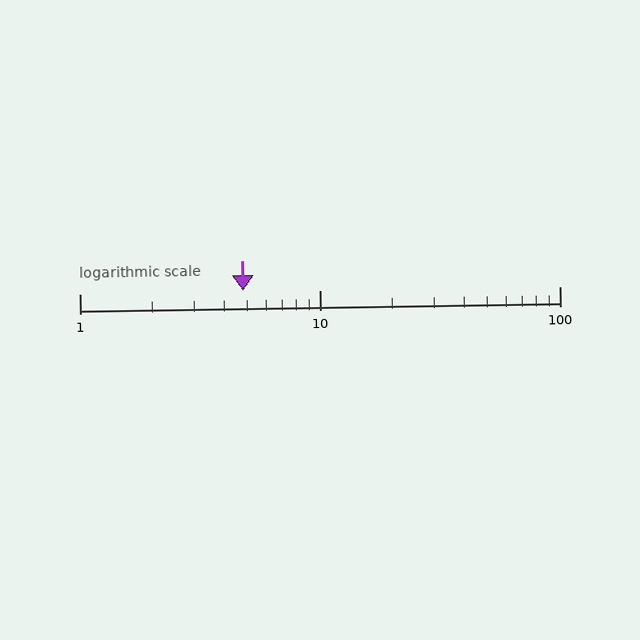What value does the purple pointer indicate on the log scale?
The pointer indicates approximately 4.8.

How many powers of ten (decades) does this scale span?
The scale spans 2 decades, from 1 to 100.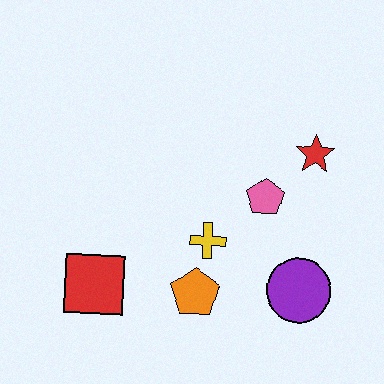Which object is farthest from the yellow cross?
The red star is farthest from the yellow cross.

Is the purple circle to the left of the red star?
Yes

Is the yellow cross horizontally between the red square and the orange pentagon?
No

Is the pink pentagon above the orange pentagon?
Yes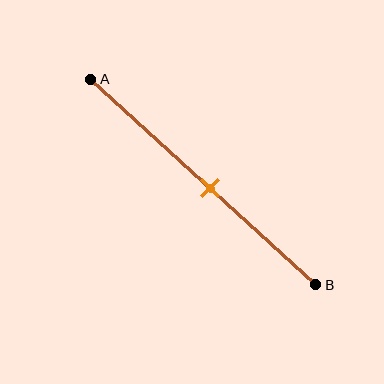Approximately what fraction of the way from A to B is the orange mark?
The orange mark is approximately 55% of the way from A to B.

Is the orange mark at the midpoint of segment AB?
No, the mark is at about 55% from A, not at the 50% midpoint.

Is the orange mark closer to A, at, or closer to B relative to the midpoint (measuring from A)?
The orange mark is closer to point B than the midpoint of segment AB.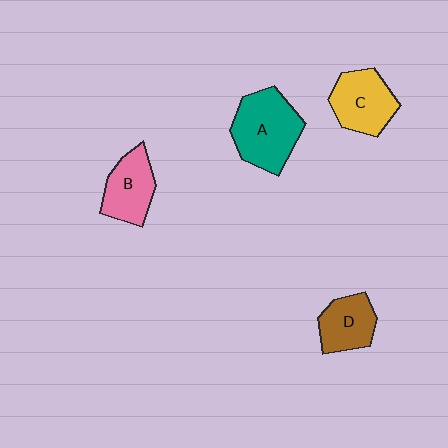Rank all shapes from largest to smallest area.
From largest to smallest: A (teal), C (yellow), B (pink), D (brown).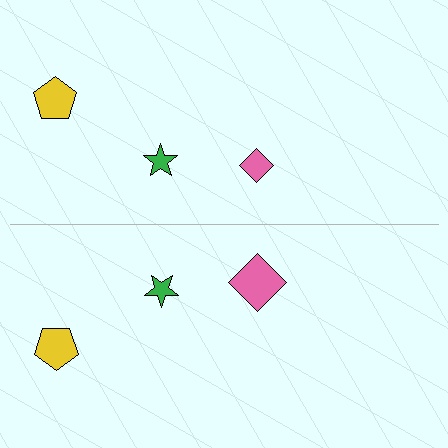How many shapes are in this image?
There are 6 shapes in this image.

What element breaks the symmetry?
The pink diamond on the bottom side has a different size than its mirror counterpart.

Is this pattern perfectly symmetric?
No, the pattern is not perfectly symmetric. The pink diamond on the bottom side has a different size than its mirror counterpart.